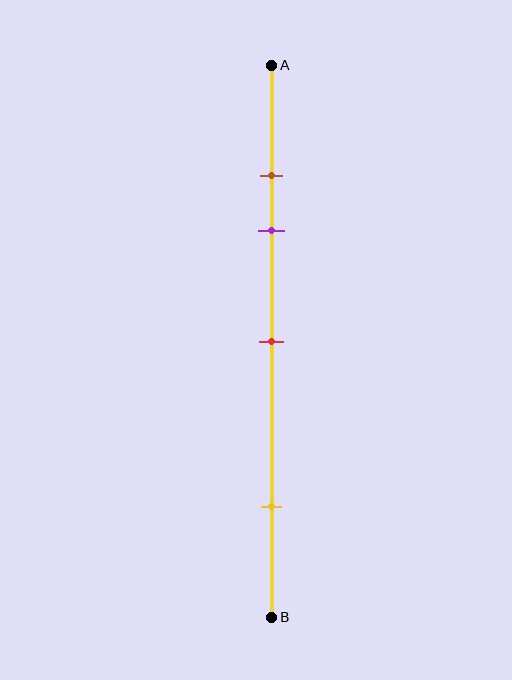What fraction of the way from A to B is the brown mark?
The brown mark is approximately 20% (0.2) of the way from A to B.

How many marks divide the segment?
There are 4 marks dividing the segment.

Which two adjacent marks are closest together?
The brown and purple marks are the closest adjacent pair.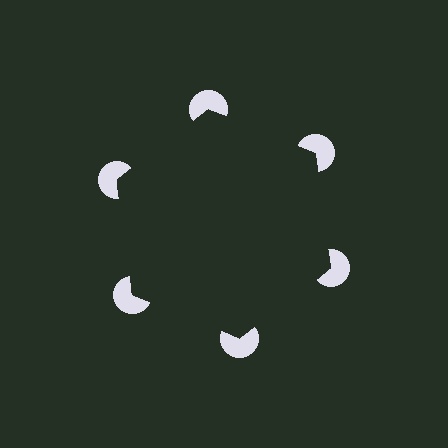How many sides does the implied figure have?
6 sides.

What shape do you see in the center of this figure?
An illusory hexagon — its edges are inferred from the aligned wedge cuts in the pac-man discs, not physically drawn.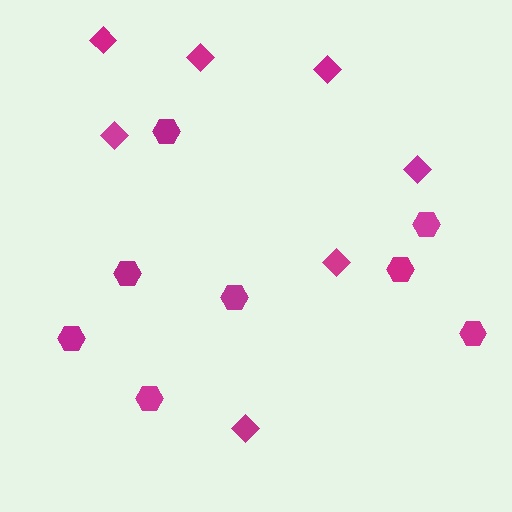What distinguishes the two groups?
There are 2 groups: one group of hexagons (8) and one group of diamonds (7).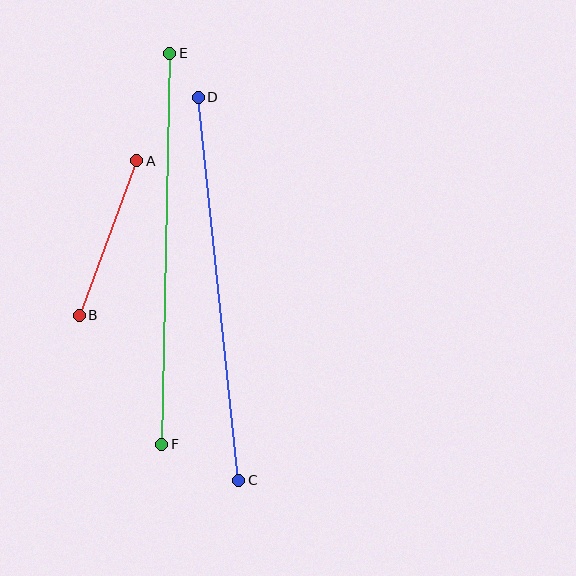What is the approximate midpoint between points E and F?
The midpoint is at approximately (166, 249) pixels.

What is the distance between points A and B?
The distance is approximately 165 pixels.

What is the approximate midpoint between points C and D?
The midpoint is at approximately (218, 289) pixels.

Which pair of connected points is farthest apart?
Points E and F are farthest apart.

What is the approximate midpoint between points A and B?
The midpoint is at approximately (108, 238) pixels.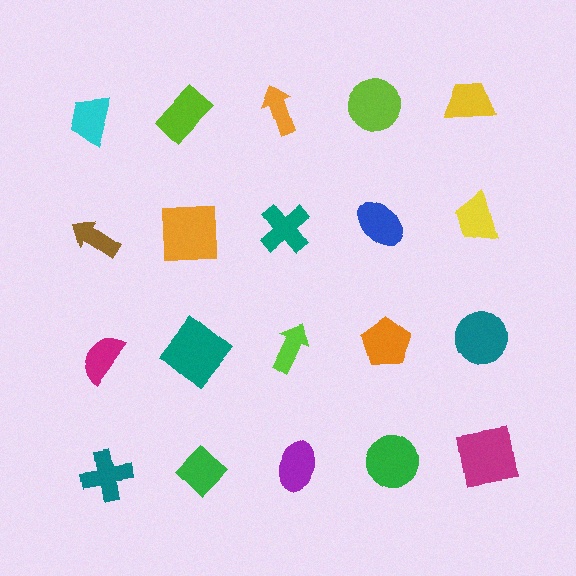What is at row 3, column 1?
A magenta semicircle.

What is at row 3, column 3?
A lime arrow.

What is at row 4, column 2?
A green diamond.